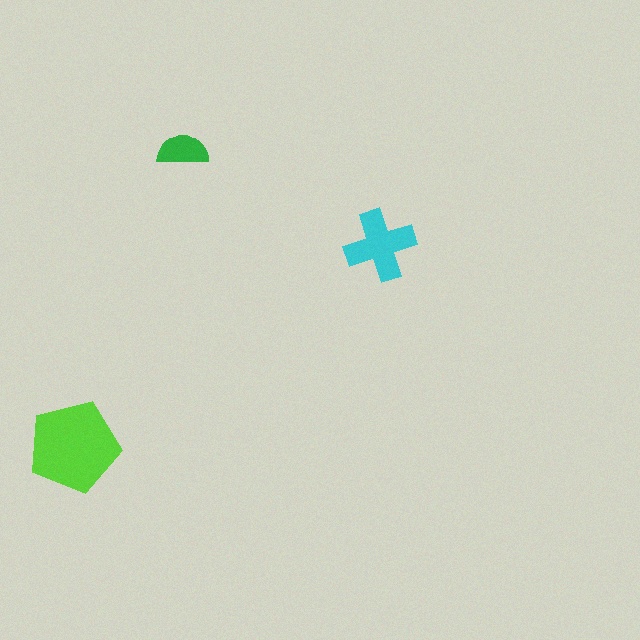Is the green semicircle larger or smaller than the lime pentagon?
Smaller.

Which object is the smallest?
The green semicircle.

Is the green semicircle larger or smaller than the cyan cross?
Smaller.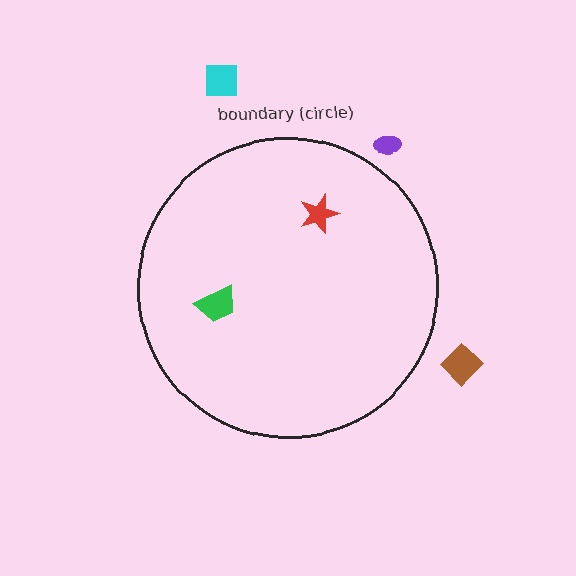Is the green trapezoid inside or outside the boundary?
Inside.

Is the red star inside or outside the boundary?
Inside.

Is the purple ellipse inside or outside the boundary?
Outside.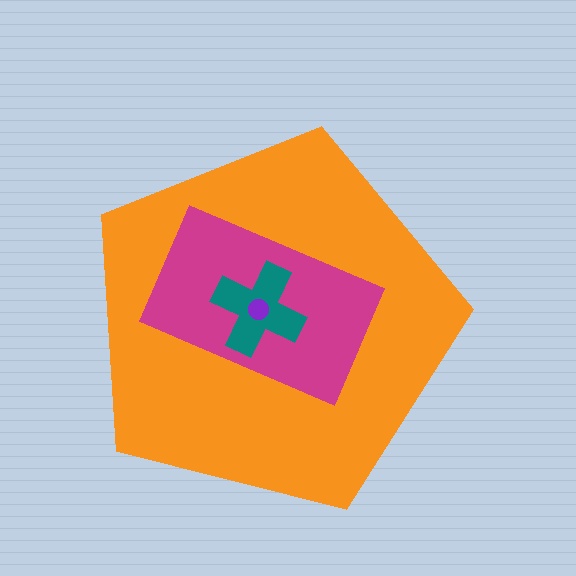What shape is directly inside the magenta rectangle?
The teal cross.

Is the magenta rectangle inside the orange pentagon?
Yes.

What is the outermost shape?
The orange pentagon.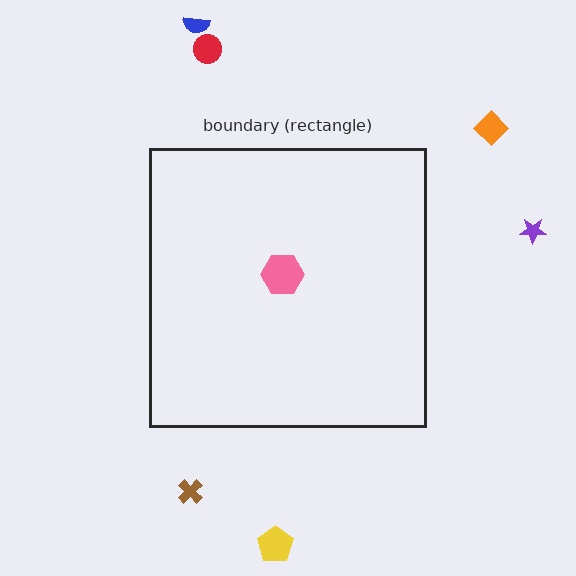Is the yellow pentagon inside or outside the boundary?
Outside.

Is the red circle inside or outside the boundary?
Outside.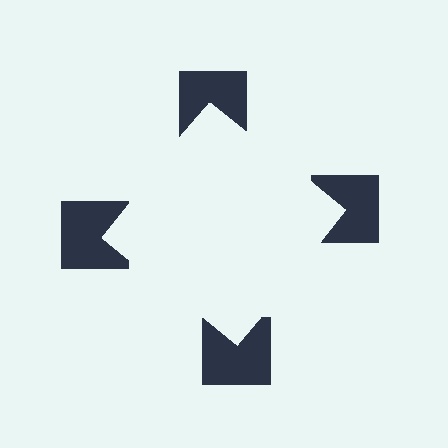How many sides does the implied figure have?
4 sides.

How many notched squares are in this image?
There are 4 — one at each vertex of the illusory square.